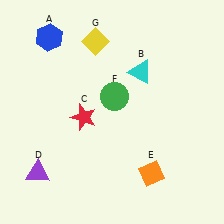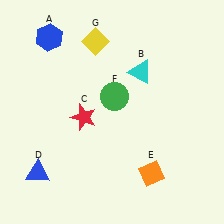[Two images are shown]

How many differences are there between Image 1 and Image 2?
There is 1 difference between the two images.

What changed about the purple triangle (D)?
In Image 1, D is purple. In Image 2, it changed to blue.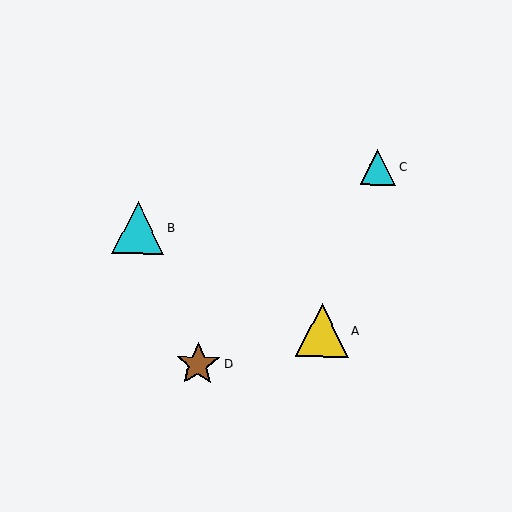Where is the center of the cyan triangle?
The center of the cyan triangle is at (378, 167).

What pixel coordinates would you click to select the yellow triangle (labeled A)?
Click at (322, 330) to select the yellow triangle A.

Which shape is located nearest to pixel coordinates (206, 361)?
The brown star (labeled D) at (198, 364) is nearest to that location.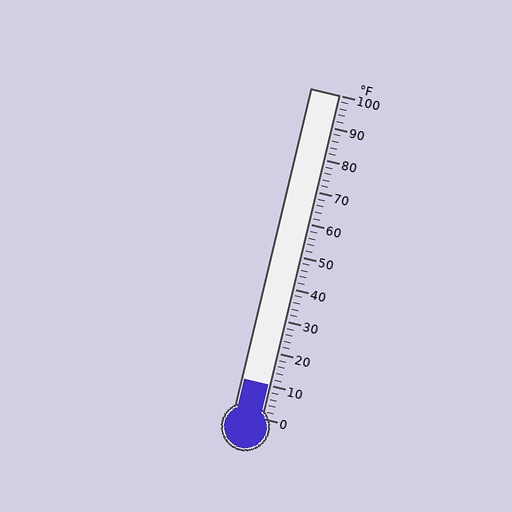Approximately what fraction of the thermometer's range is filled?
The thermometer is filled to approximately 10% of its range.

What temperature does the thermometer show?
The thermometer shows approximately 10°F.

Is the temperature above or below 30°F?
The temperature is below 30°F.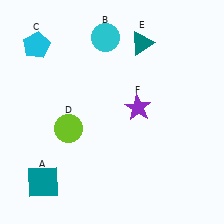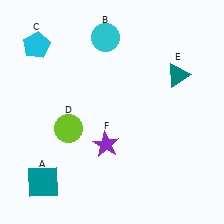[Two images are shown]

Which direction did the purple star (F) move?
The purple star (F) moved down.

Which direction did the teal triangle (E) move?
The teal triangle (E) moved right.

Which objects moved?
The objects that moved are: the teal triangle (E), the purple star (F).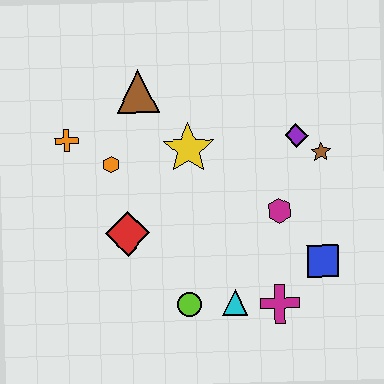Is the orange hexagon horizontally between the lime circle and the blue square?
No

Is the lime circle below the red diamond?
Yes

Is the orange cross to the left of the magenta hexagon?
Yes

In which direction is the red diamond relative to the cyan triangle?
The red diamond is to the left of the cyan triangle.